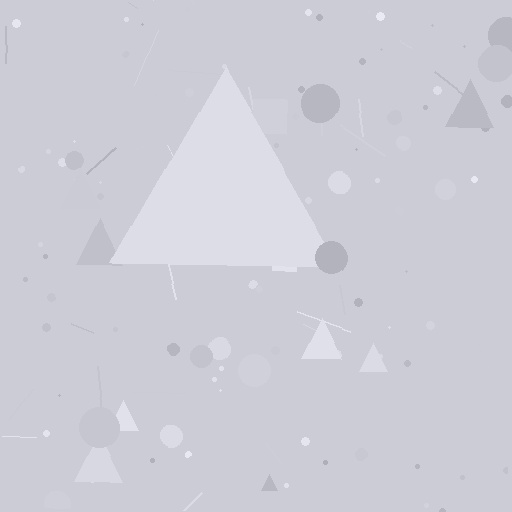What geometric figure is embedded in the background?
A triangle is embedded in the background.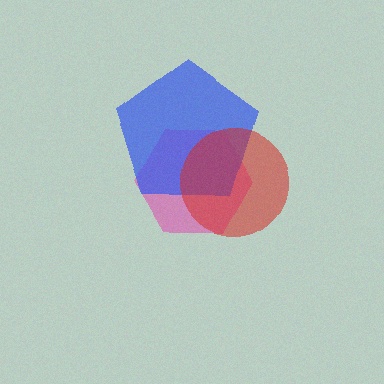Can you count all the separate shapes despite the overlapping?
Yes, there are 3 separate shapes.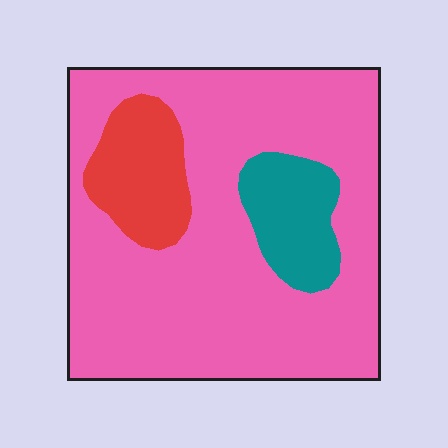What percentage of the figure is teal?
Teal takes up about one tenth (1/10) of the figure.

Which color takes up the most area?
Pink, at roughly 75%.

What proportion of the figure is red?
Red covers 12% of the figure.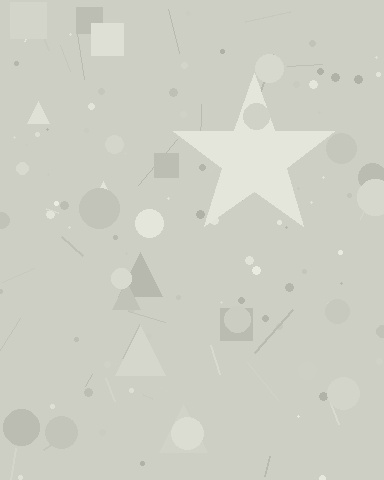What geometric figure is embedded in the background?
A star is embedded in the background.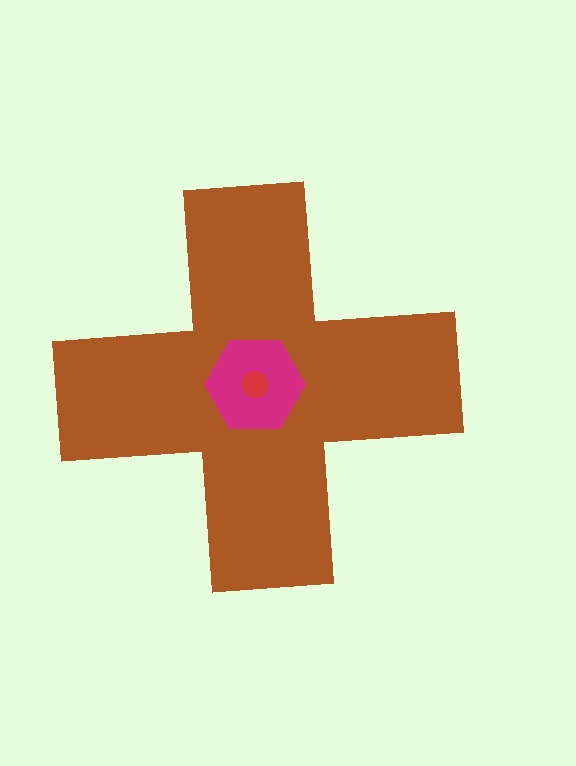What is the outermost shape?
The brown cross.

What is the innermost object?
The red circle.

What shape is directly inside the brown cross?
The magenta hexagon.